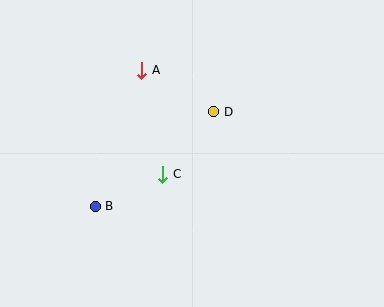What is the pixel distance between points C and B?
The distance between C and B is 75 pixels.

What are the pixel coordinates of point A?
Point A is at (142, 70).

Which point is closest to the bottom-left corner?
Point B is closest to the bottom-left corner.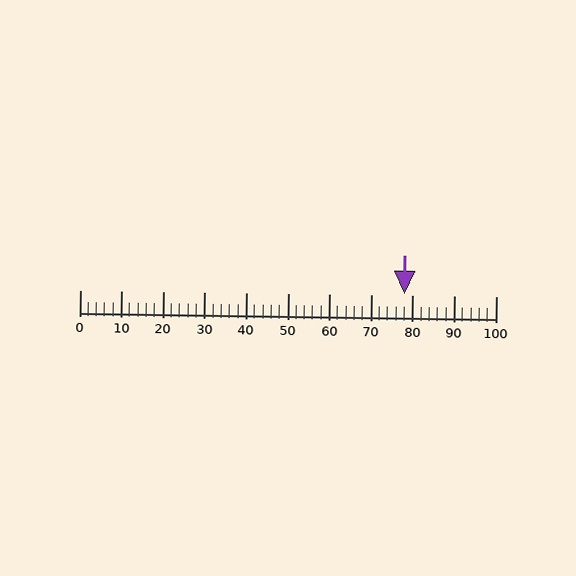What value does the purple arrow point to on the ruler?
The purple arrow points to approximately 78.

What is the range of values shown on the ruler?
The ruler shows values from 0 to 100.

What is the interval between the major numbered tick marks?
The major tick marks are spaced 10 units apart.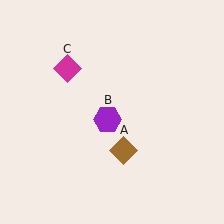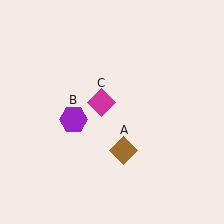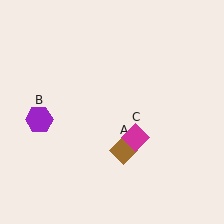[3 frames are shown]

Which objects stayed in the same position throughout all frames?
Brown diamond (object A) remained stationary.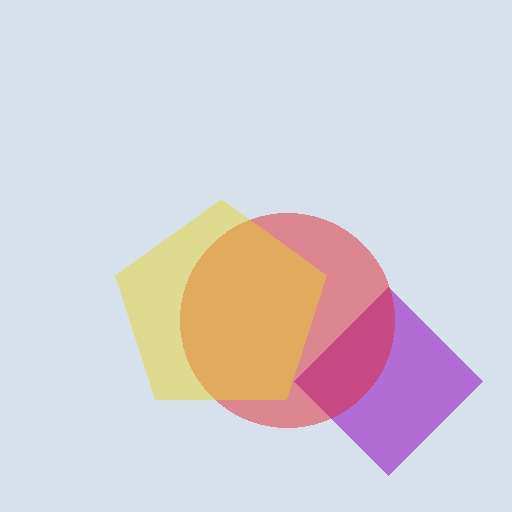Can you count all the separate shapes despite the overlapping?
Yes, there are 3 separate shapes.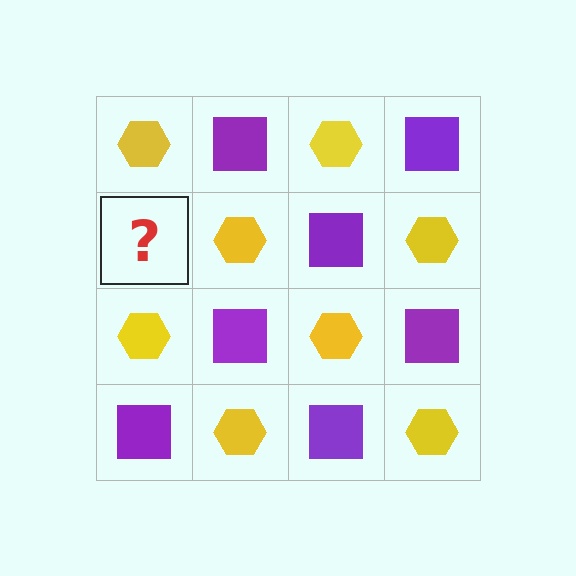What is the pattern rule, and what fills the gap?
The rule is that it alternates yellow hexagon and purple square in a checkerboard pattern. The gap should be filled with a purple square.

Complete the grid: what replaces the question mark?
The question mark should be replaced with a purple square.